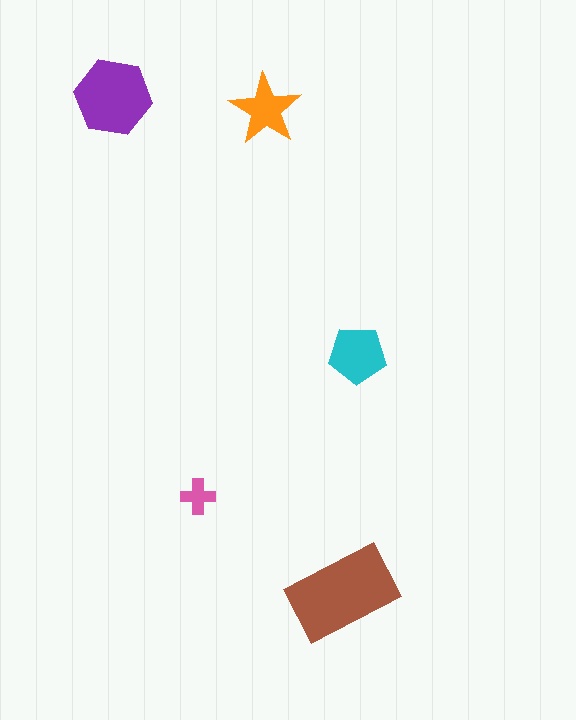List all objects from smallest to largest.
The pink cross, the orange star, the cyan pentagon, the purple hexagon, the brown rectangle.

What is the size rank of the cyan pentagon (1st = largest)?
3rd.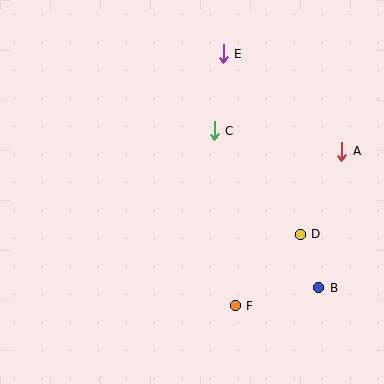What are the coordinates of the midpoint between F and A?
The midpoint between F and A is at (289, 228).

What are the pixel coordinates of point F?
Point F is at (235, 306).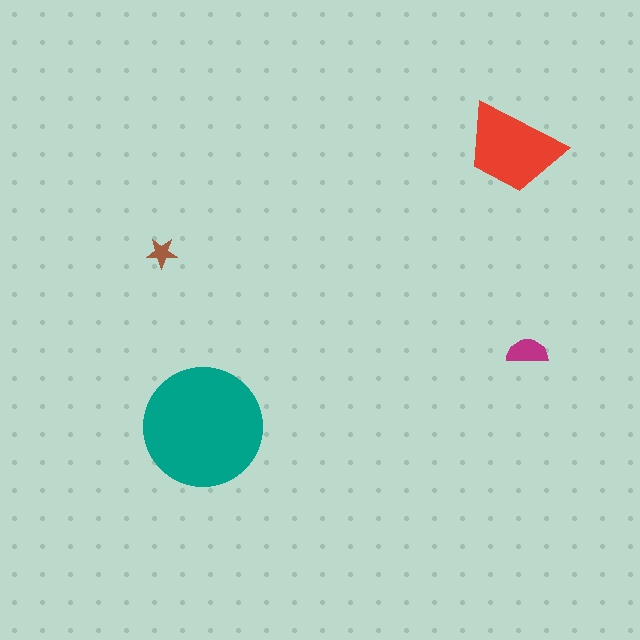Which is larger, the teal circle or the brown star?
The teal circle.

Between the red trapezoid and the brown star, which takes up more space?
The red trapezoid.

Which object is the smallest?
The brown star.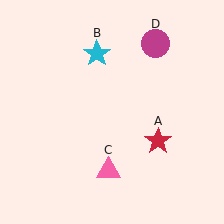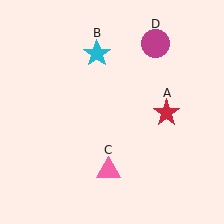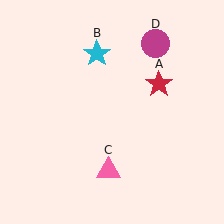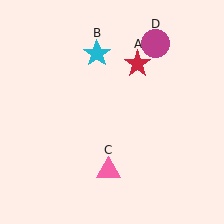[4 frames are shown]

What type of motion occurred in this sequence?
The red star (object A) rotated counterclockwise around the center of the scene.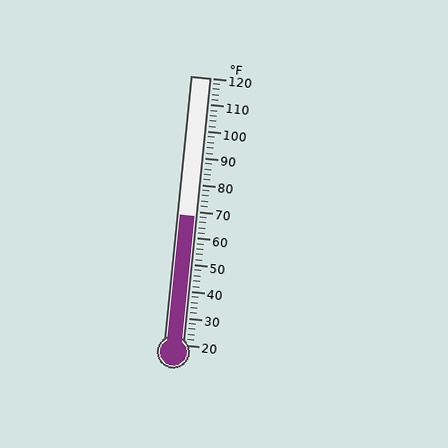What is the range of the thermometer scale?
The thermometer scale ranges from 20°F to 120°F.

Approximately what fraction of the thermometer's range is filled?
The thermometer is filled to approximately 50% of its range.